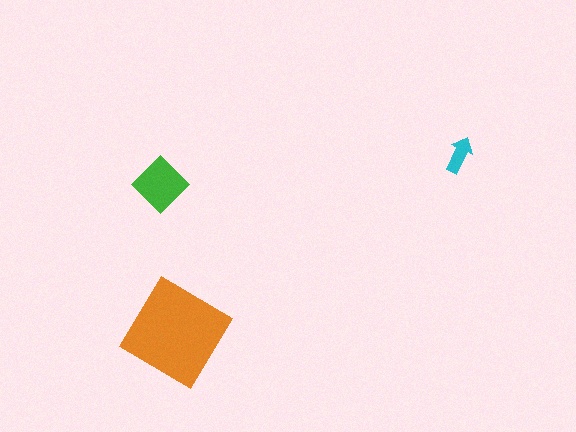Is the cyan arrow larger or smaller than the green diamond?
Smaller.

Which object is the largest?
The orange diamond.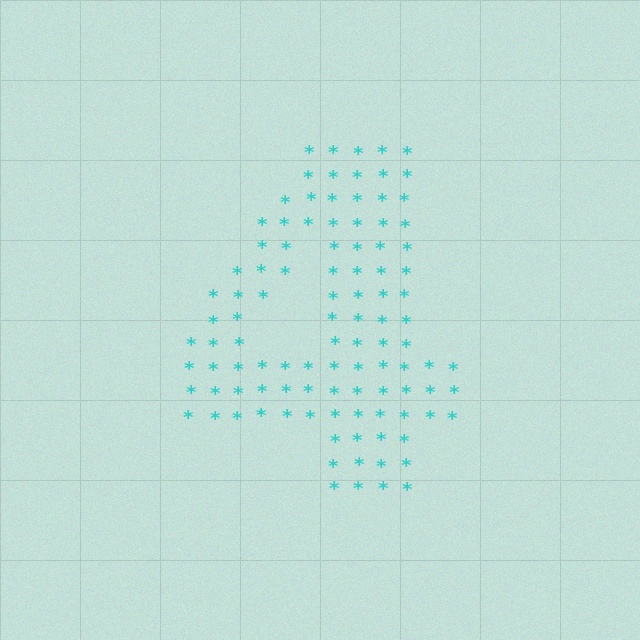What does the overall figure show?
The overall figure shows the digit 4.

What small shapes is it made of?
It is made of small asterisks.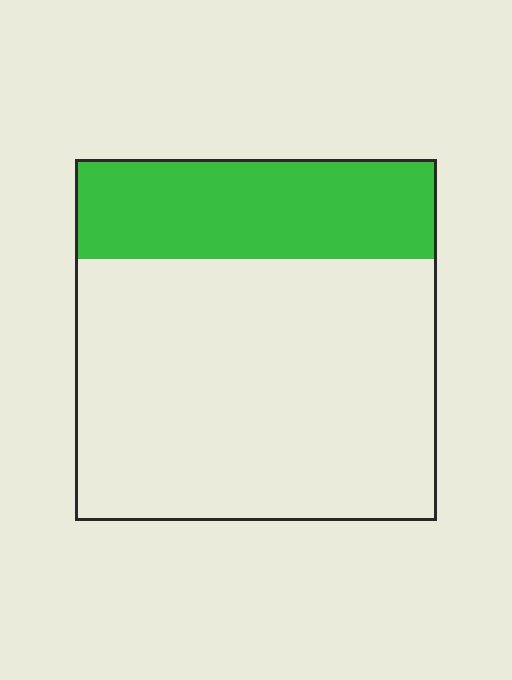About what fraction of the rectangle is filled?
About one quarter (1/4).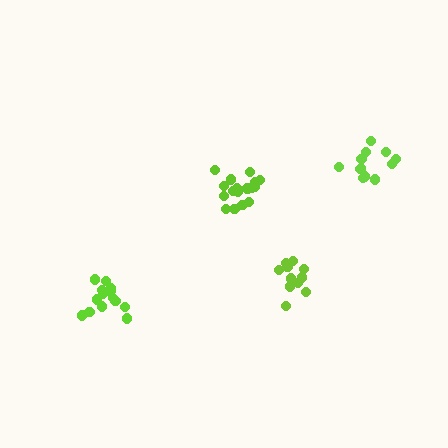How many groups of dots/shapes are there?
There are 4 groups.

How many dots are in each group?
Group 1: 15 dots, Group 2: 12 dots, Group 3: 12 dots, Group 4: 17 dots (56 total).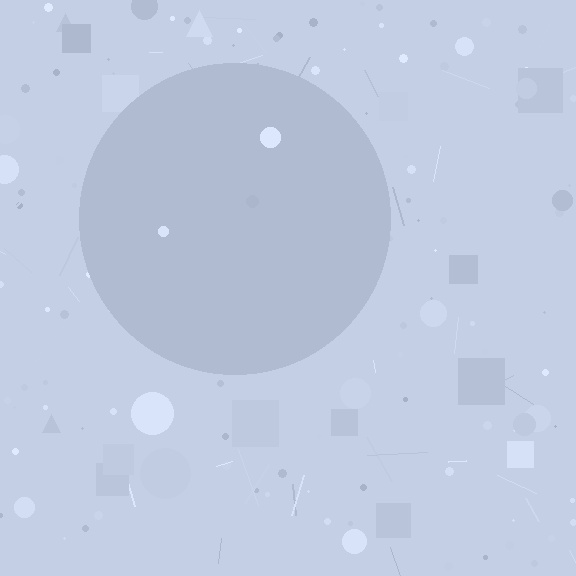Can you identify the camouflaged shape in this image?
The camouflaged shape is a circle.